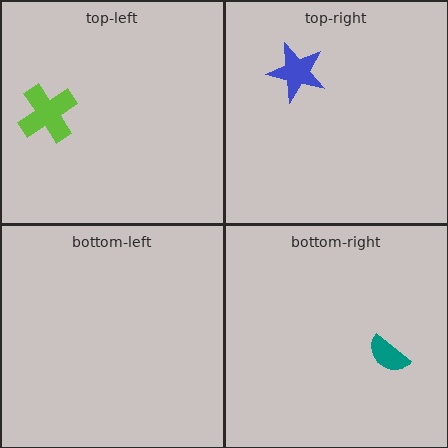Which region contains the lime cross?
The top-left region.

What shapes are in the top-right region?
The blue star.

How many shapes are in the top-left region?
1.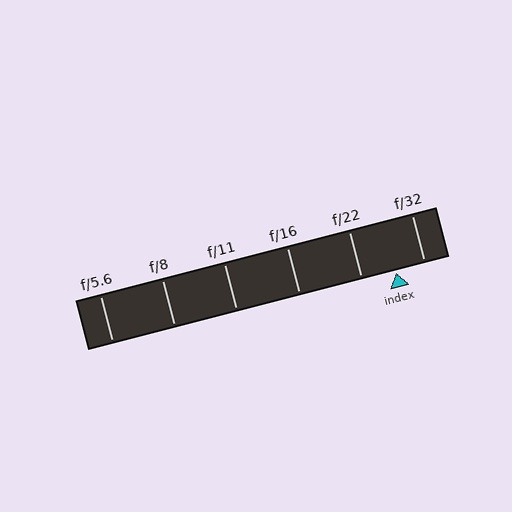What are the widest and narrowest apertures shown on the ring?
The widest aperture shown is f/5.6 and the narrowest is f/32.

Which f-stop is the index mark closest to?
The index mark is closest to f/32.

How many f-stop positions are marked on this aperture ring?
There are 6 f-stop positions marked.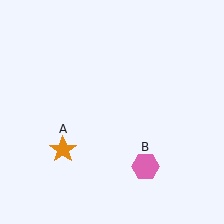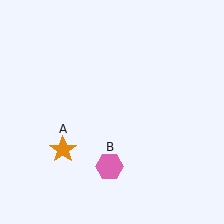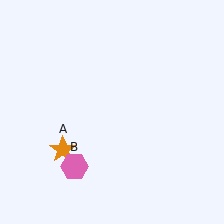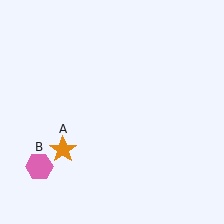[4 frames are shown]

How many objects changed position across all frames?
1 object changed position: pink hexagon (object B).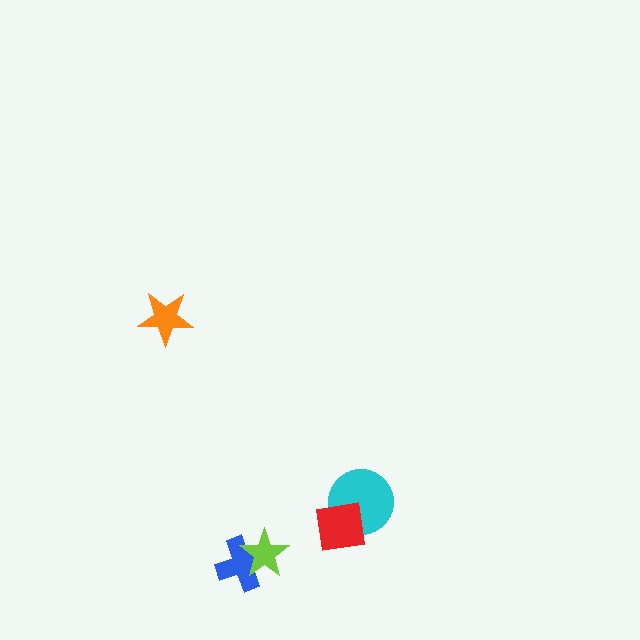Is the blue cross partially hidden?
Yes, it is partially covered by another shape.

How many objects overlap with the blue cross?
1 object overlaps with the blue cross.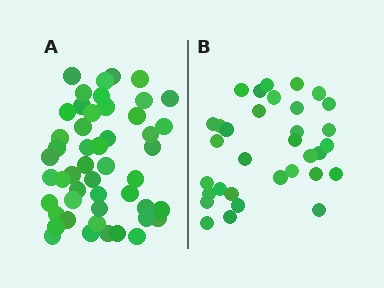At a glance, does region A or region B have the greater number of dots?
Region A (the left region) has more dots.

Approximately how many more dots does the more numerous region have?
Region A has approximately 15 more dots than region B.